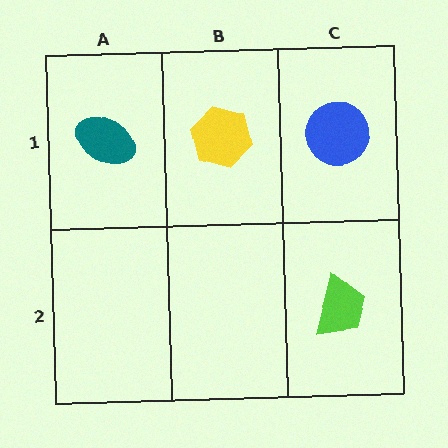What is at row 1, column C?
A blue circle.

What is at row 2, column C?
A lime trapezoid.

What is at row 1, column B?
A yellow hexagon.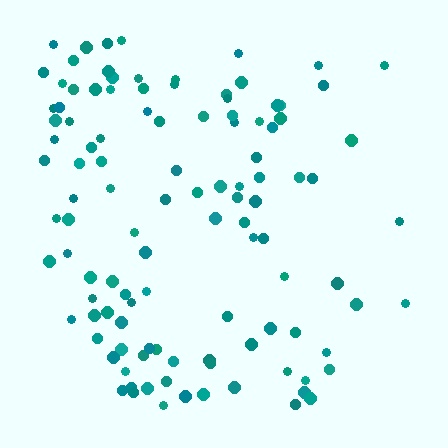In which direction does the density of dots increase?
From right to left, with the left side densest.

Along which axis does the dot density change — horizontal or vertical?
Horizontal.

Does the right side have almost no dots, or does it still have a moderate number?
Still a moderate number, just noticeably fewer than the left.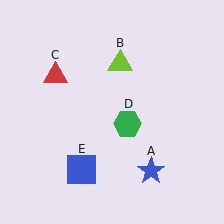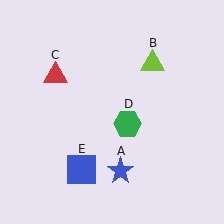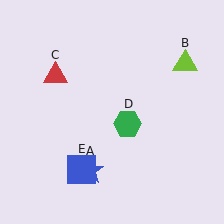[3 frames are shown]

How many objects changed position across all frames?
2 objects changed position: blue star (object A), lime triangle (object B).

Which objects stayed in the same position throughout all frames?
Red triangle (object C) and green hexagon (object D) and blue square (object E) remained stationary.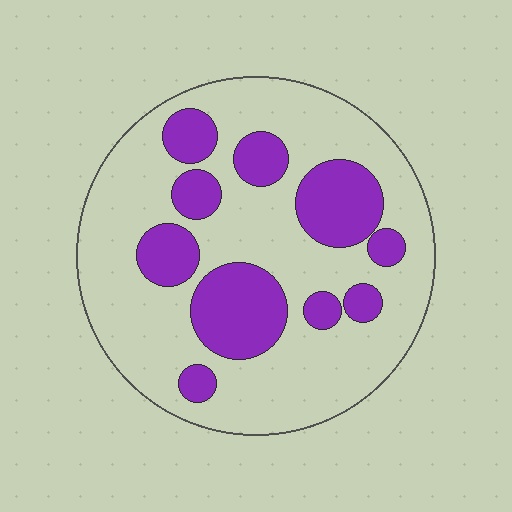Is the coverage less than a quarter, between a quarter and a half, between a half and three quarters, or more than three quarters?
Between a quarter and a half.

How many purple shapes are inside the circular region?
10.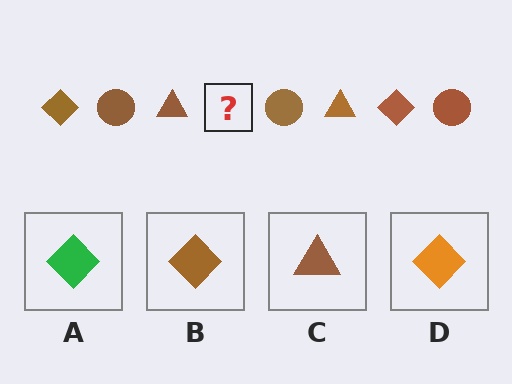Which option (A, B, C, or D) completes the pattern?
B.